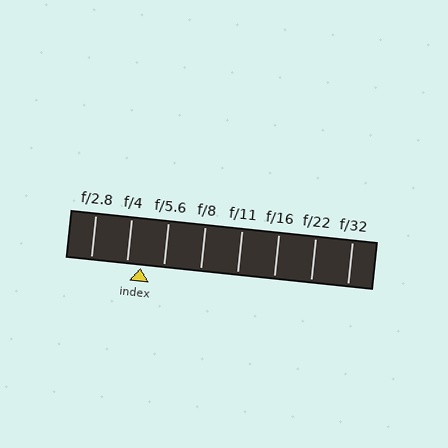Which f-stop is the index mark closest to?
The index mark is closest to f/4.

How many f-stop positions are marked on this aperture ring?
There are 8 f-stop positions marked.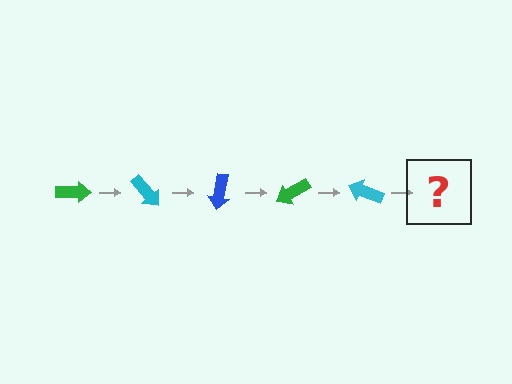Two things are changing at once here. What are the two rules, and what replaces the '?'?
The two rules are that it rotates 50 degrees each step and the color cycles through green, cyan, and blue. The '?' should be a blue arrow, rotated 250 degrees from the start.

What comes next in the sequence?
The next element should be a blue arrow, rotated 250 degrees from the start.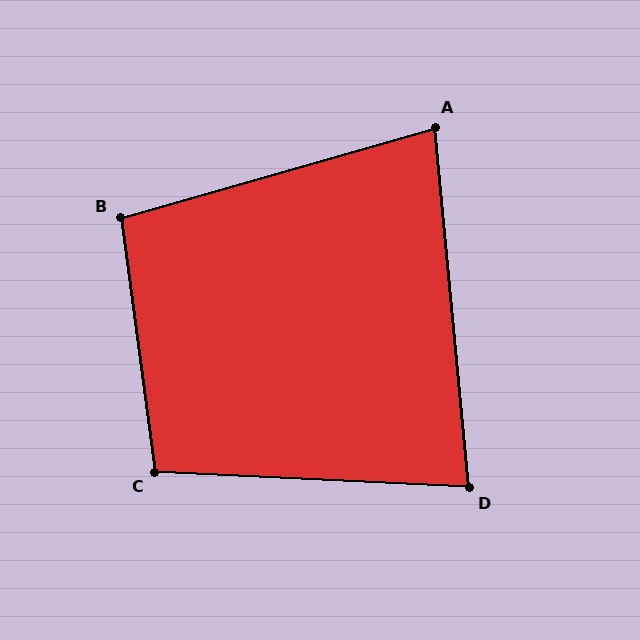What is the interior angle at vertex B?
Approximately 98 degrees (obtuse).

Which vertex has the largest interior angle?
C, at approximately 101 degrees.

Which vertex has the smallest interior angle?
A, at approximately 79 degrees.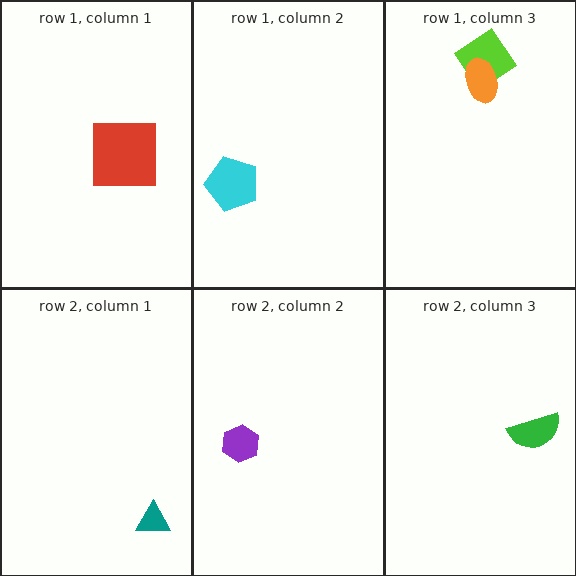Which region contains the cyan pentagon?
The row 1, column 2 region.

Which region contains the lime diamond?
The row 1, column 3 region.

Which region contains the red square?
The row 1, column 1 region.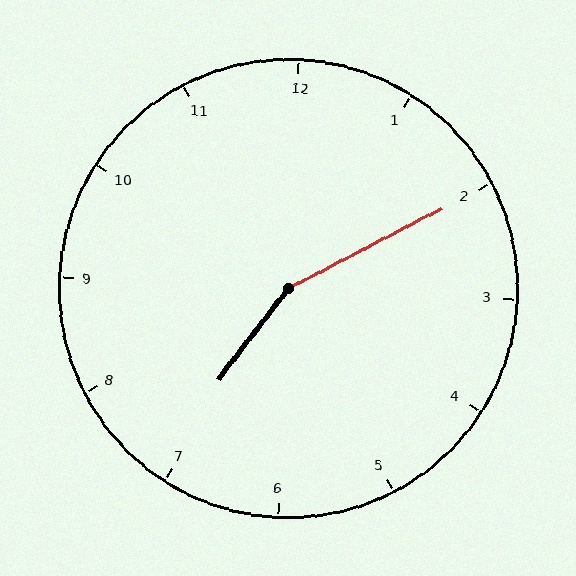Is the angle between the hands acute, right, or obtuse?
It is obtuse.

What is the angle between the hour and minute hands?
Approximately 155 degrees.